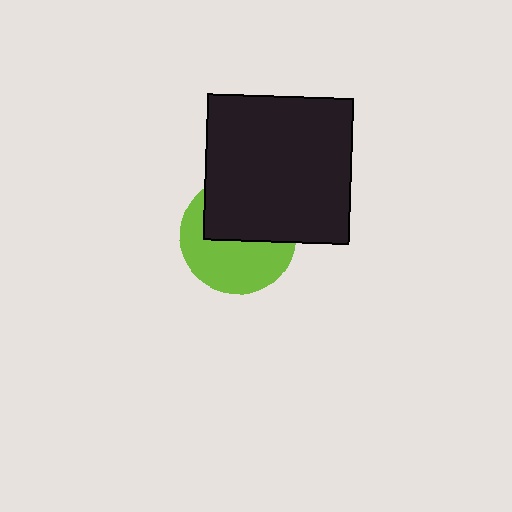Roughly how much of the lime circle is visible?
About half of it is visible (roughly 52%).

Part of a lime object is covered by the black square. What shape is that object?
It is a circle.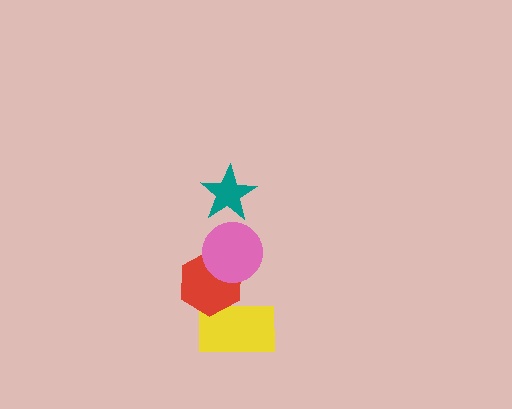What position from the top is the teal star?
The teal star is 1st from the top.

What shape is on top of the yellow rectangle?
The red hexagon is on top of the yellow rectangle.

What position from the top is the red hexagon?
The red hexagon is 3rd from the top.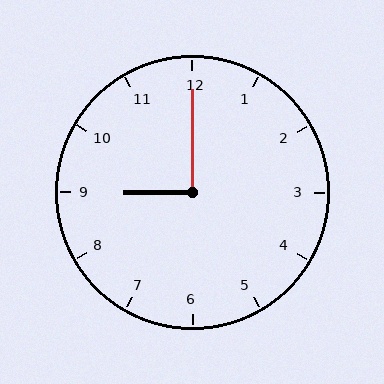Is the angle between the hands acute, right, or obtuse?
It is right.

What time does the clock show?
9:00.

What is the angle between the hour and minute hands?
Approximately 90 degrees.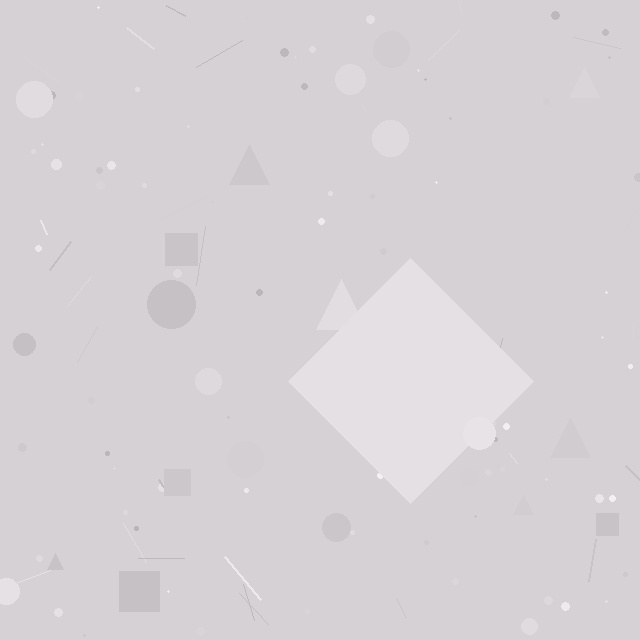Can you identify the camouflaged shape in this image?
The camouflaged shape is a diamond.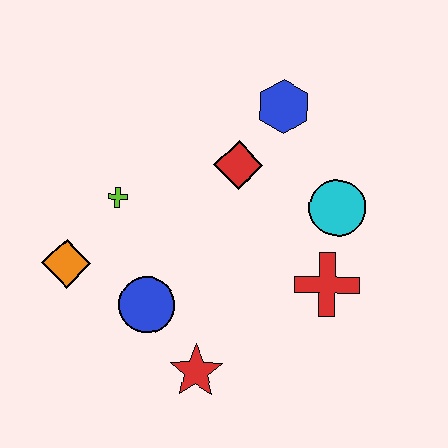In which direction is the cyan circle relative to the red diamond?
The cyan circle is to the right of the red diamond.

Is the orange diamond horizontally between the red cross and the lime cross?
No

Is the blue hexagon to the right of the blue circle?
Yes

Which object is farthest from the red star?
The blue hexagon is farthest from the red star.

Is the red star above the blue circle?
No